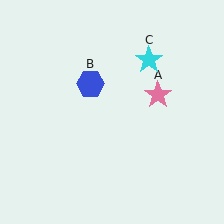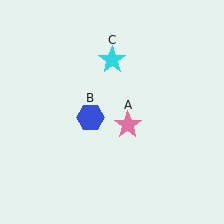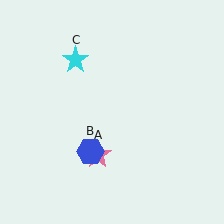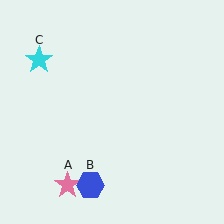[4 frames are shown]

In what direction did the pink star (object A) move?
The pink star (object A) moved down and to the left.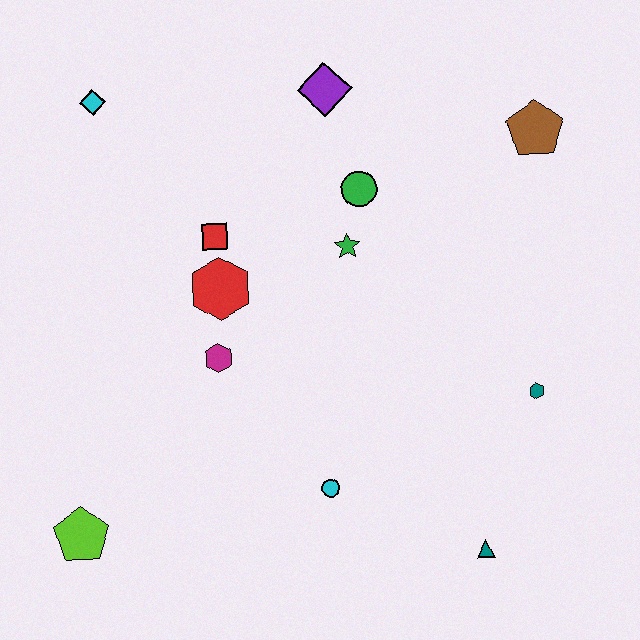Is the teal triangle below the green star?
Yes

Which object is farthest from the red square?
The teal triangle is farthest from the red square.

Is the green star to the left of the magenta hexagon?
No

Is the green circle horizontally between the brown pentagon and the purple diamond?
Yes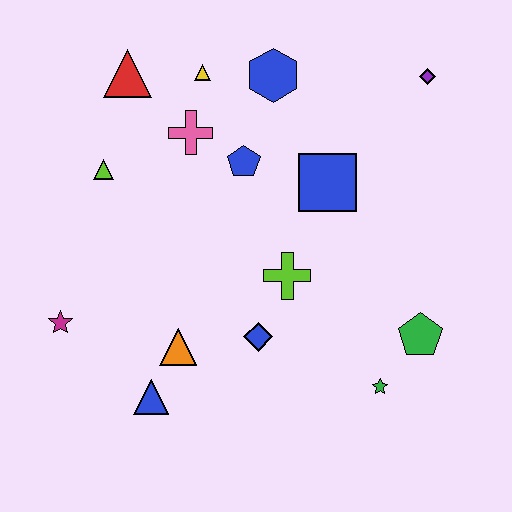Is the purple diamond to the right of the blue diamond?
Yes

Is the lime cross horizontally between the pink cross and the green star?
Yes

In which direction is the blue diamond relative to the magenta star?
The blue diamond is to the right of the magenta star.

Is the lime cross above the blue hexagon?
No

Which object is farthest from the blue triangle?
The purple diamond is farthest from the blue triangle.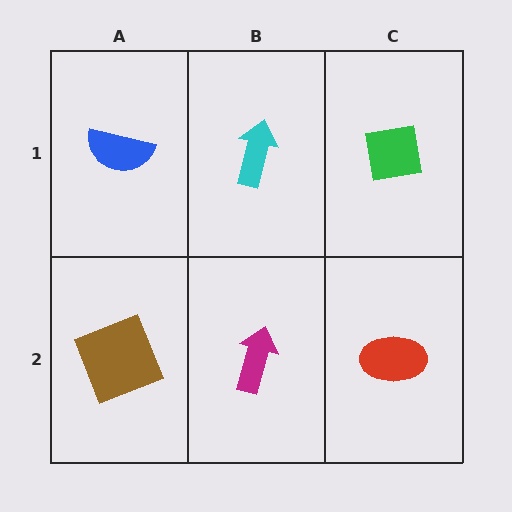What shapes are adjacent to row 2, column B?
A cyan arrow (row 1, column B), a brown square (row 2, column A), a red ellipse (row 2, column C).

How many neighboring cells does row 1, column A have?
2.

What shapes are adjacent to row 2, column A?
A blue semicircle (row 1, column A), a magenta arrow (row 2, column B).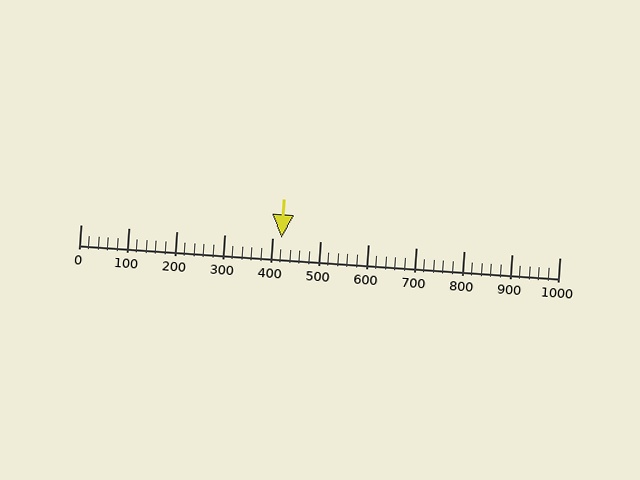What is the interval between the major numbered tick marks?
The major tick marks are spaced 100 units apart.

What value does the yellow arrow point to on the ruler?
The yellow arrow points to approximately 420.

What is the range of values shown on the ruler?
The ruler shows values from 0 to 1000.